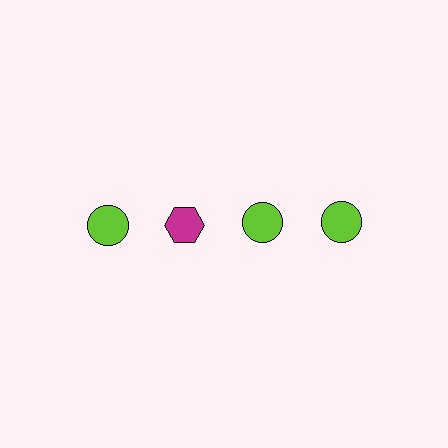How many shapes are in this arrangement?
There are 4 shapes arranged in a grid pattern.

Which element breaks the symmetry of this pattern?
The magenta hexagon in the top row, second from left column breaks the symmetry. All other shapes are lime circles.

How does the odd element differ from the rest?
It differs in both color (magenta instead of lime) and shape (hexagon instead of circle).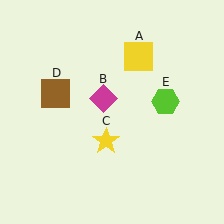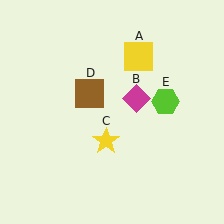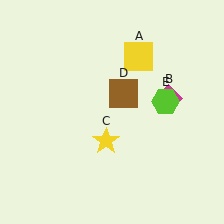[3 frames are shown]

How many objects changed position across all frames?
2 objects changed position: magenta diamond (object B), brown square (object D).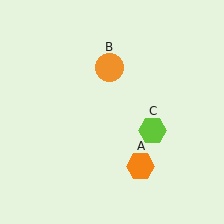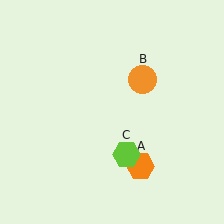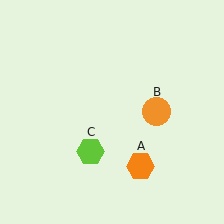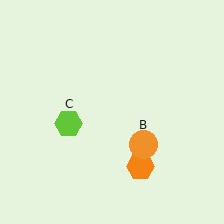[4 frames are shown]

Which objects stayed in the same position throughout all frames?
Orange hexagon (object A) remained stationary.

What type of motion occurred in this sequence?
The orange circle (object B), lime hexagon (object C) rotated clockwise around the center of the scene.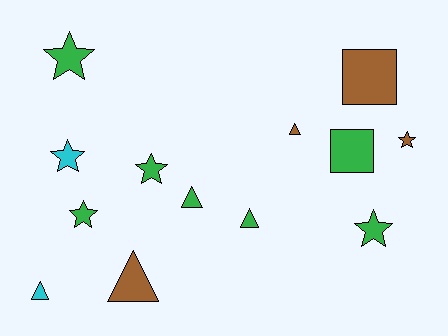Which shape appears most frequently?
Star, with 6 objects.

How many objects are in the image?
There are 13 objects.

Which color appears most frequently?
Green, with 7 objects.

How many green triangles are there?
There are 2 green triangles.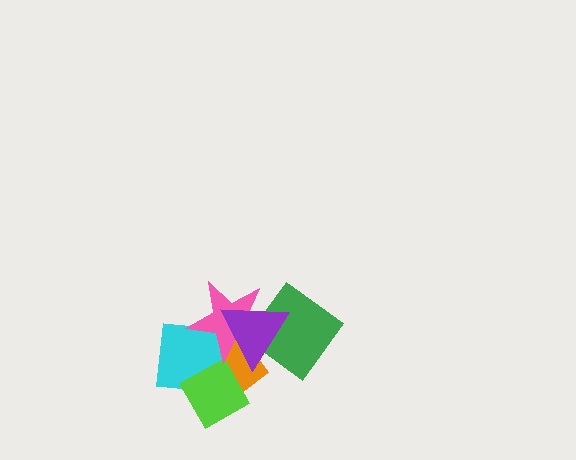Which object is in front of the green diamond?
The purple triangle is in front of the green diamond.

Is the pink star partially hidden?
Yes, it is partially covered by another shape.